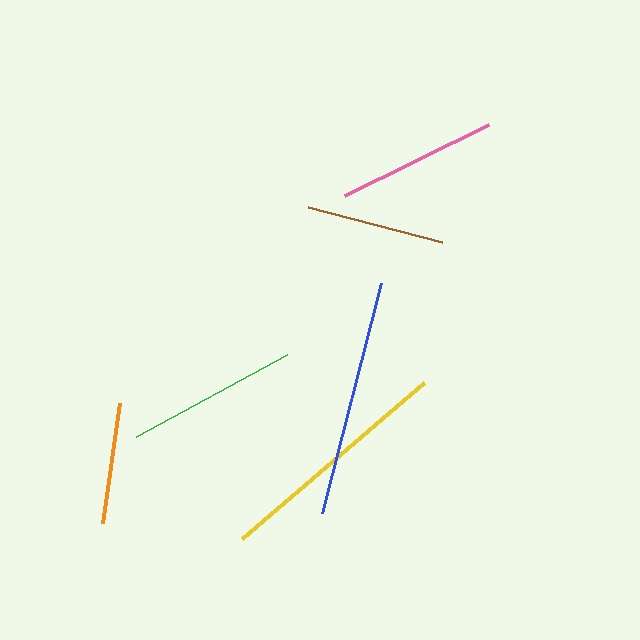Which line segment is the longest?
The yellow line is the longest at approximately 239 pixels.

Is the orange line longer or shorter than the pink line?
The pink line is longer than the orange line.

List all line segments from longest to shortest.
From longest to shortest: yellow, blue, green, pink, brown, orange.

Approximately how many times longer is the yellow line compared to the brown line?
The yellow line is approximately 1.7 times the length of the brown line.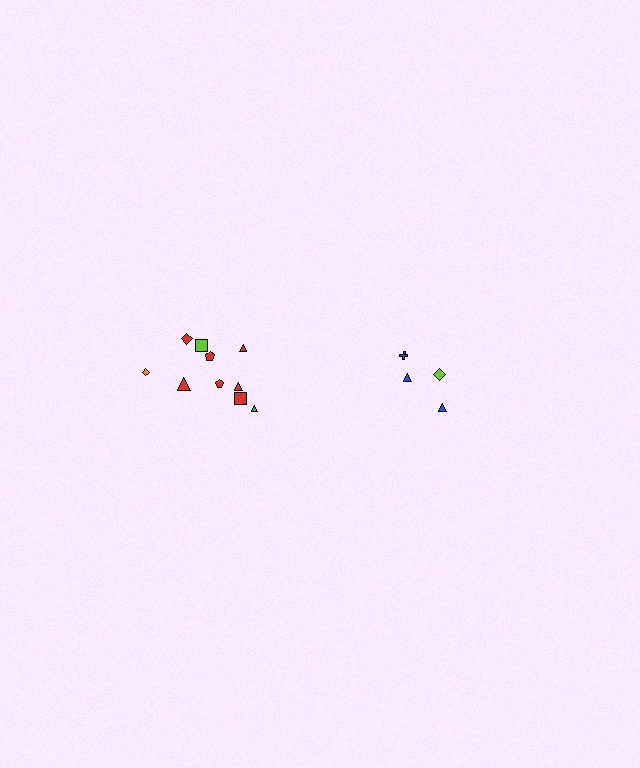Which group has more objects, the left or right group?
The left group.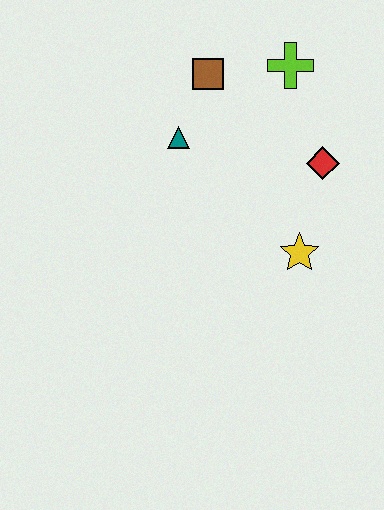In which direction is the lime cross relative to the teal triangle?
The lime cross is to the right of the teal triangle.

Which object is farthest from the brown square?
The yellow star is farthest from the brown square.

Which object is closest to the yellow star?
The red diamond is closest to the yellow star.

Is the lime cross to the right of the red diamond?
No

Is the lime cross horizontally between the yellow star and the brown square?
Yes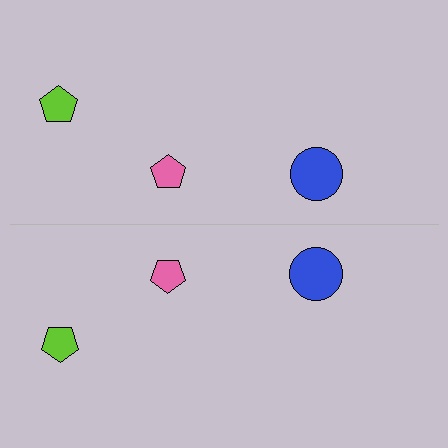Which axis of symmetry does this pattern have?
The pattern has a horizontal axis of symmetry running through the center of the image.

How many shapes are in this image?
There are 6 shapes in this image.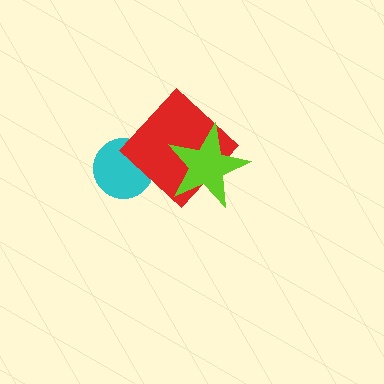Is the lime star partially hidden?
No, no other shape covers it.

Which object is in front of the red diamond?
The lime star is in front of the red diamond.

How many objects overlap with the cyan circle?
1 object overlaps with the cyan circle.